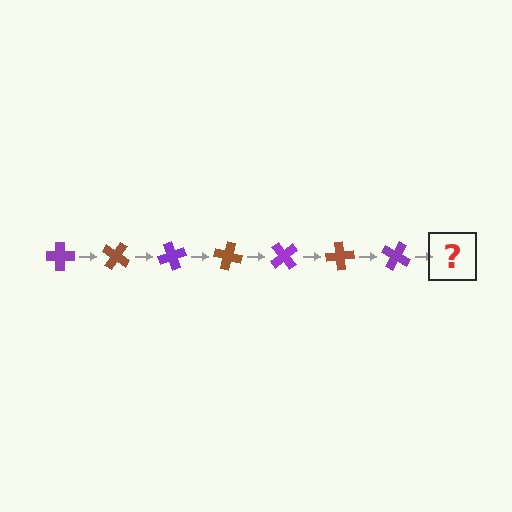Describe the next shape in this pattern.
It should be a brown cross, rotated 245 degrees from the start.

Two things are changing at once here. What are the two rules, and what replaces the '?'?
The two rules are that it rotates 35 degrees each step and the color cycles through purple and brown. The '?' should be a brown cross, rotated 245 degrees from the start.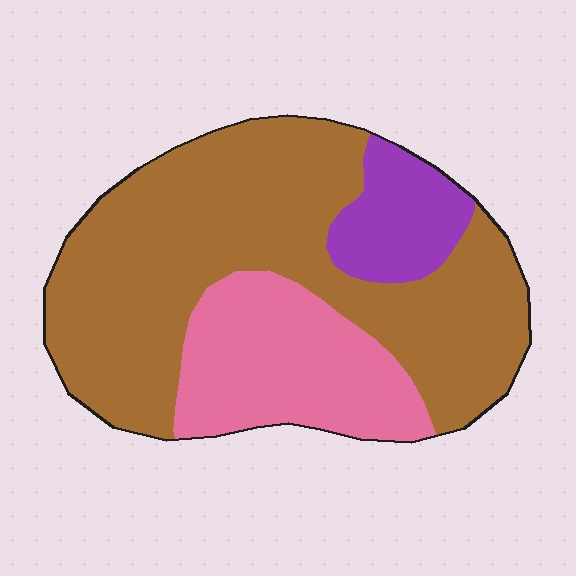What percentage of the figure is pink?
Pink covers around 25% of the figure.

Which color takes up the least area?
Purple, at roughly 10%.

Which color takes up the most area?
Brown, at roughly 65%.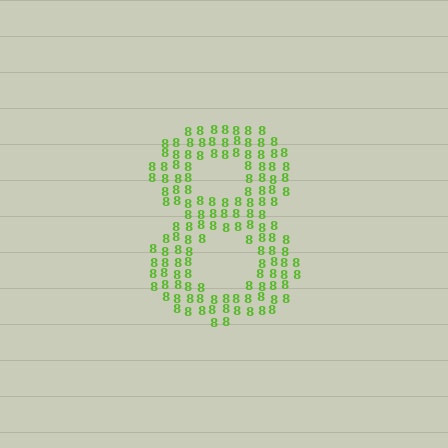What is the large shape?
The large shape is the digit 8.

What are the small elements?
The small elements are digit 8's.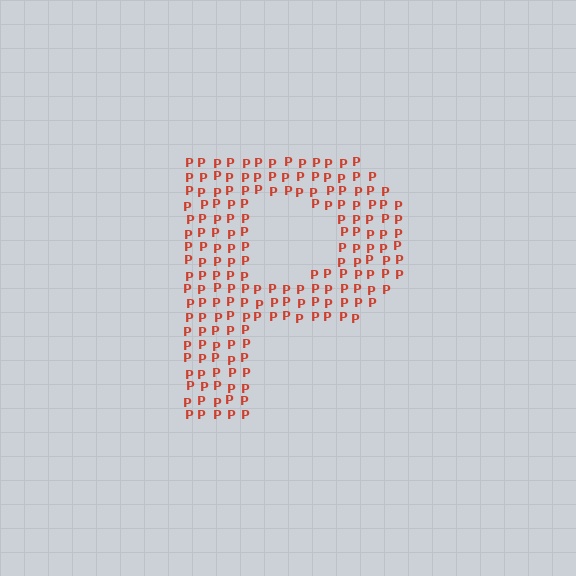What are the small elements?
The small elements are letter P's.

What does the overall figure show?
The overall figure shows the letter P.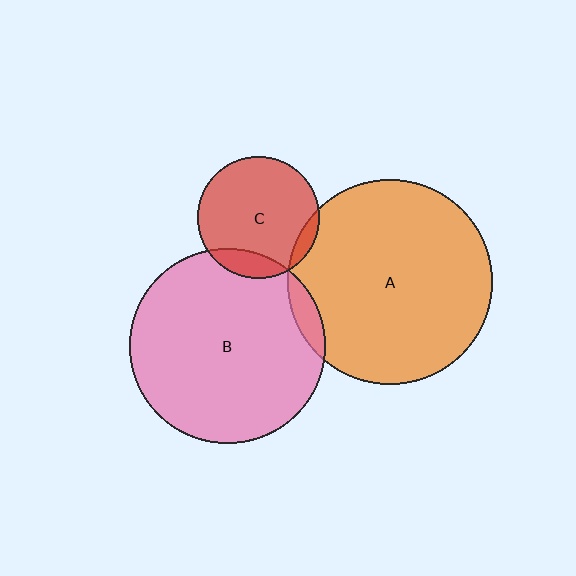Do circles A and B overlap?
Yes.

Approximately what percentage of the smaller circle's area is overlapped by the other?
Approximately 5%.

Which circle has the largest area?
Circle A (orange).